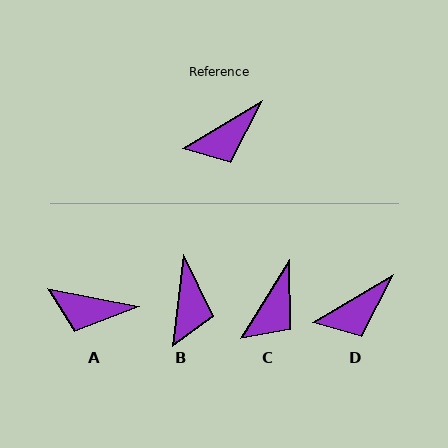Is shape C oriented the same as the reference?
No, it is off by about 27 degrees.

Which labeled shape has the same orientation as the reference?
D.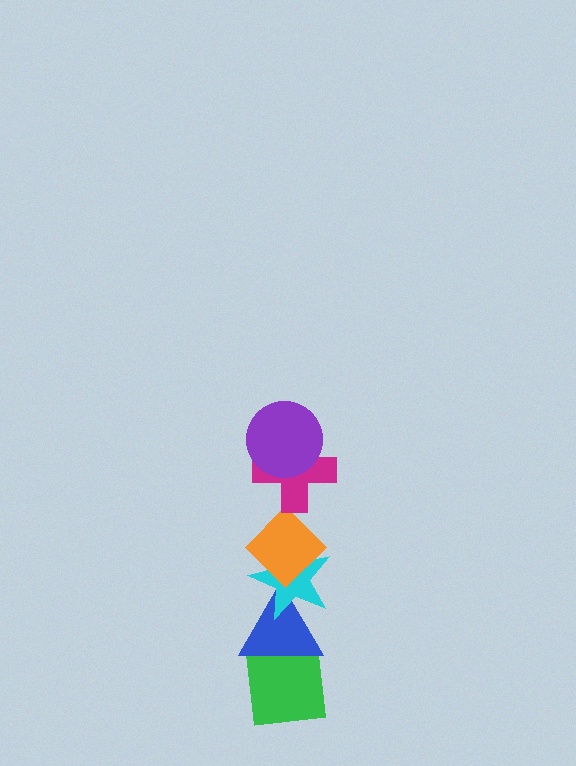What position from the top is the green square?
The green square is 6th from the top.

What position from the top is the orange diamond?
The orange diamond is 3rd from the top.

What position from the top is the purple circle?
The purple circle is 1st from the top.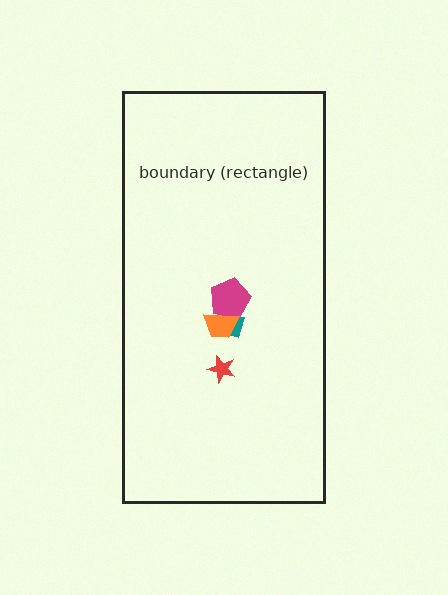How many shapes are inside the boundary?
4 inside, 0 outside.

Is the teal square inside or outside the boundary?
Inside.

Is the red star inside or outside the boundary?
Inside.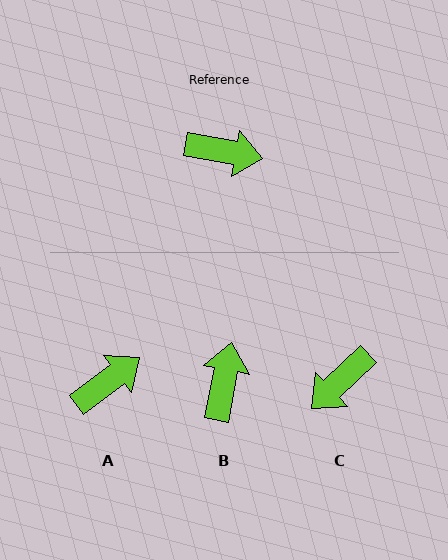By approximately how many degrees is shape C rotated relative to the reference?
Approximately 126 degrees clockwise.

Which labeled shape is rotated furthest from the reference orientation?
C, about 126 degrees away.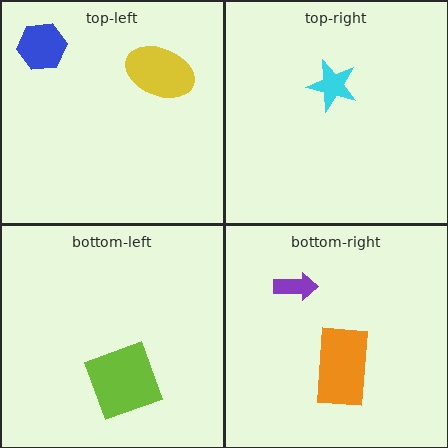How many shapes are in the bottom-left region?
1.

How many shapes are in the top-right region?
1.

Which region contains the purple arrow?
The bottom-right region.